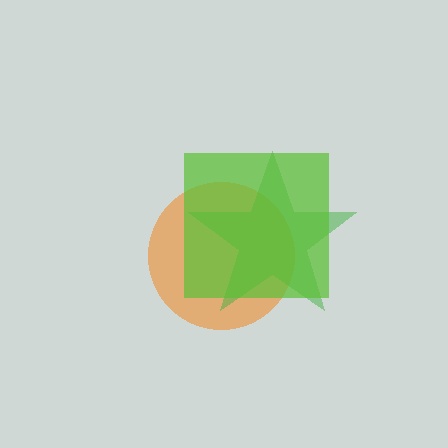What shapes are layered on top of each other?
The layered shapes are: an orange circle, a green star, a lime square.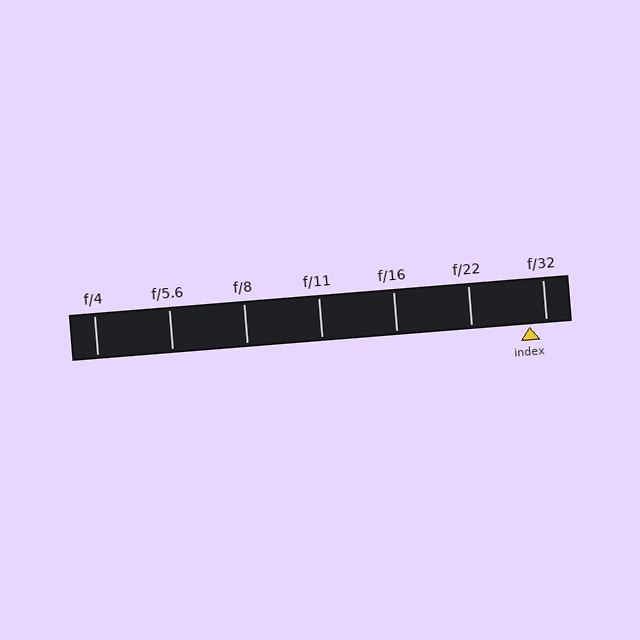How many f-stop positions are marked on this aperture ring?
There are 7 f-stop positions marked.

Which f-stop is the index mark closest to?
The index mark is closest to f/32.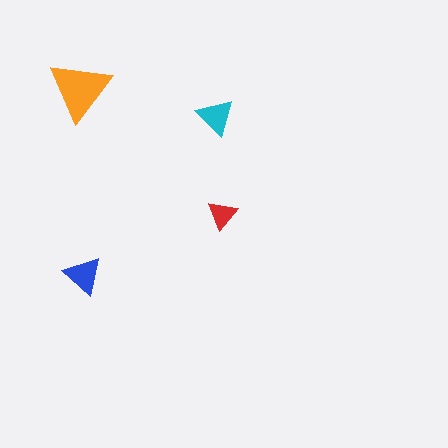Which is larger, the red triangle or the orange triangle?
The orange one.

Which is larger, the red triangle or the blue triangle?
The blue one.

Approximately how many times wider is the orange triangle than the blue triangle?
About 1.5 times wider.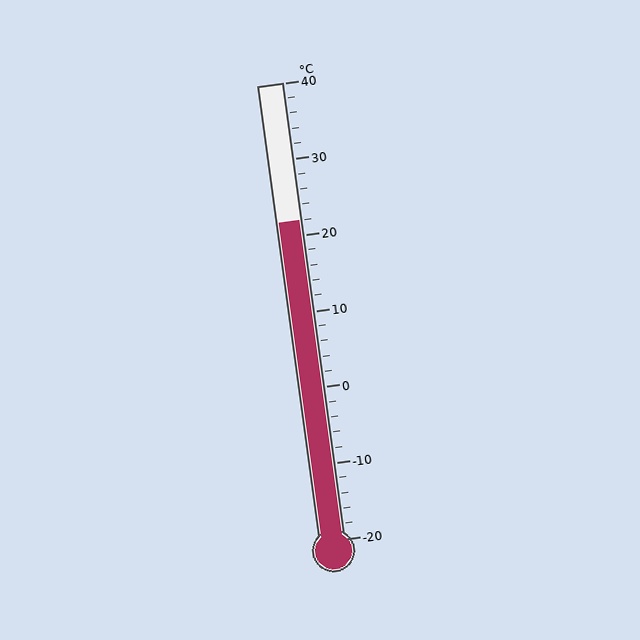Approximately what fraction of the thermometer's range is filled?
The thermometer is filled to approximately 70% of its range.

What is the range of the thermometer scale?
The thermometer scale ranges from -20°C to 40°C.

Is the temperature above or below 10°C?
The temperature is above 10°C.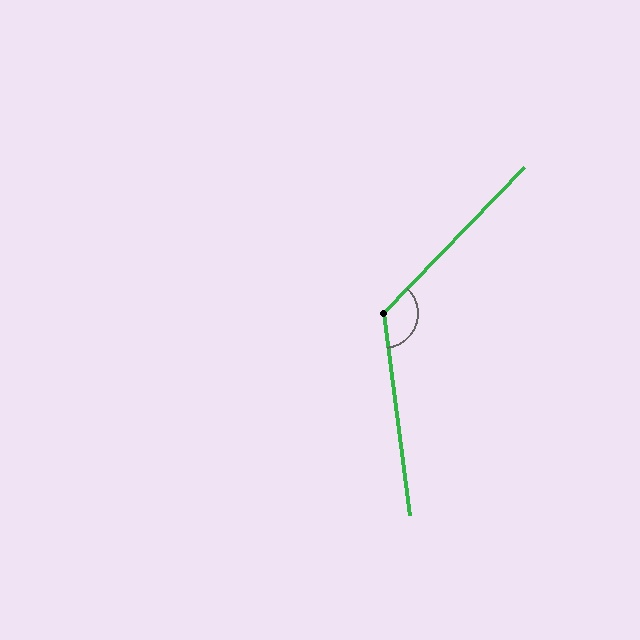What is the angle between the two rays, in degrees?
Approximately 128 degrees.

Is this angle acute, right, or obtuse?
It is obtuse.